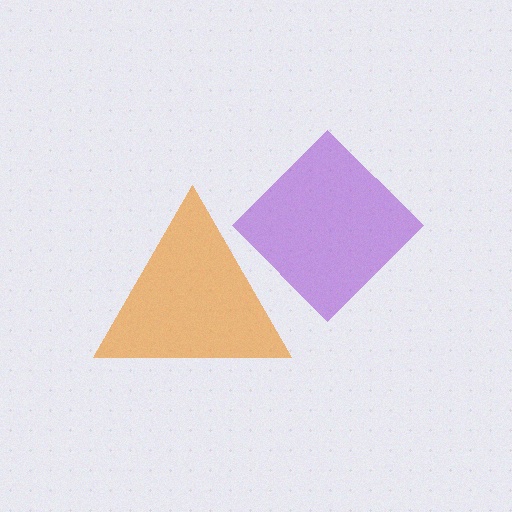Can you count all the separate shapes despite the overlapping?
Yes, there are 2 separate shapes.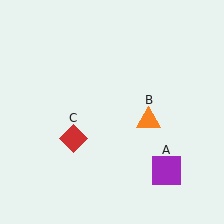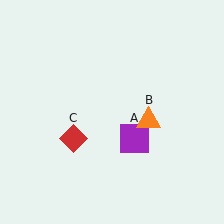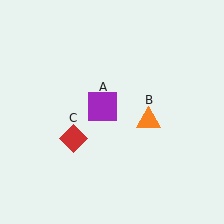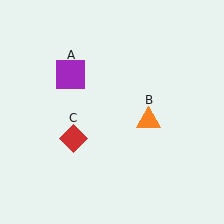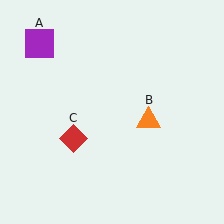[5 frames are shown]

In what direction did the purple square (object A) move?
The purple square (object A) moved up and to the left.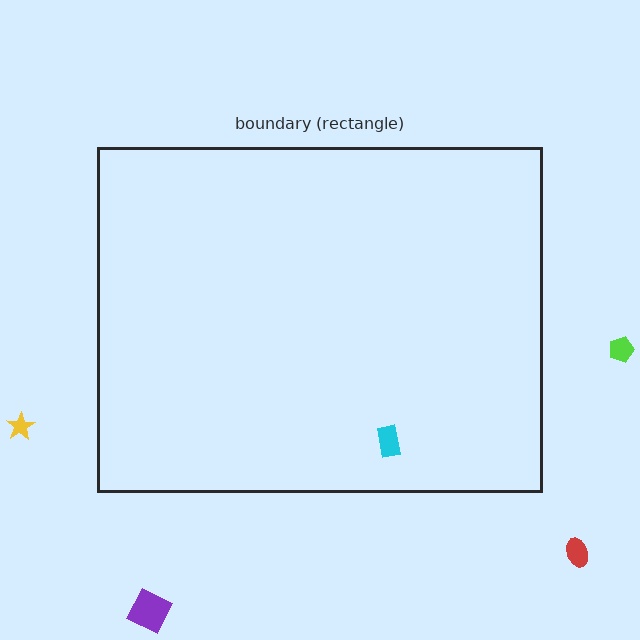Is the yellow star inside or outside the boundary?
Outside.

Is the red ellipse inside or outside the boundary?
Outside.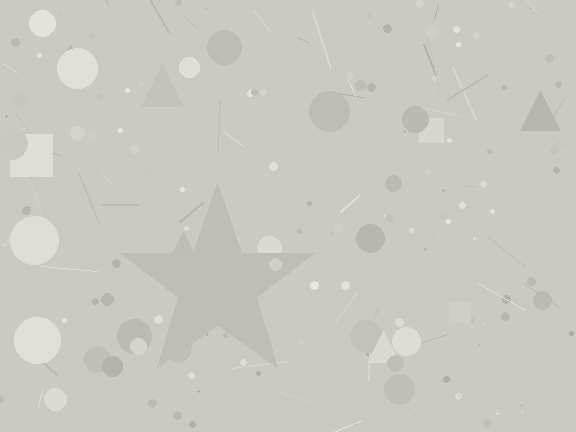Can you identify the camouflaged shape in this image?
The camouflaged shape is a star.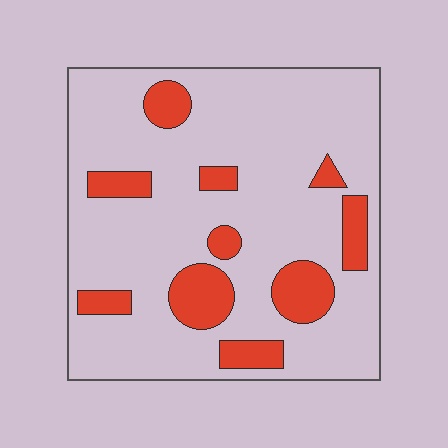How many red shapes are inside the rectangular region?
10.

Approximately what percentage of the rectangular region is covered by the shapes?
Approximately 20%.